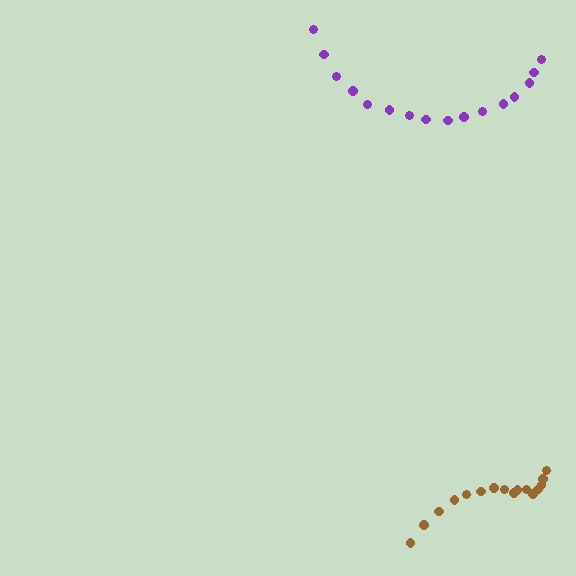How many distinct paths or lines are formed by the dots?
There are 2 distinct paths.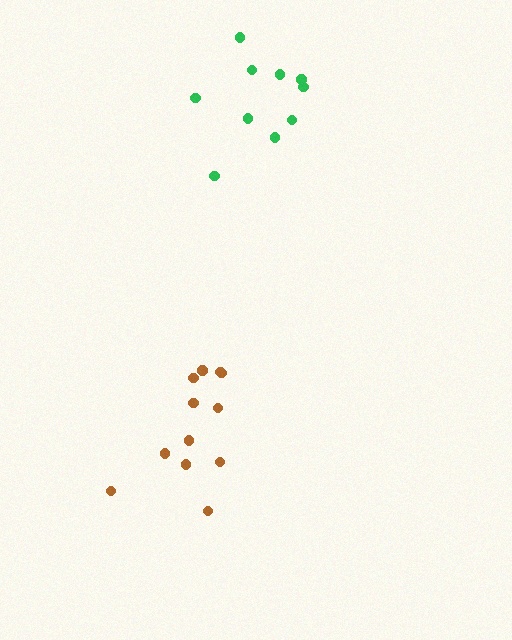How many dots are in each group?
Group 1: 10 dots, Group 2: 12 dots (22 total).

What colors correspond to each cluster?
The clusters are colored: green, brown.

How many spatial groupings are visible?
There are 2 spatial groupings.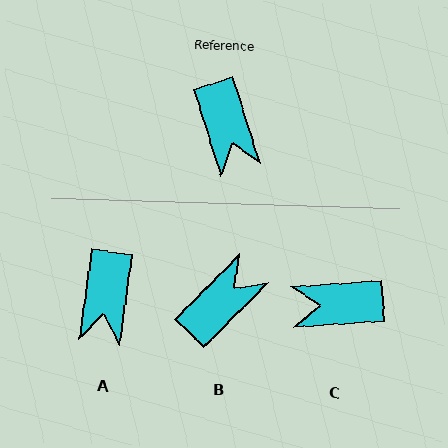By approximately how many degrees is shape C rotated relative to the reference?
Approximately 103 degrees clockwise.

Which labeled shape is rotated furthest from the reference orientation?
B, about 118 degrees away.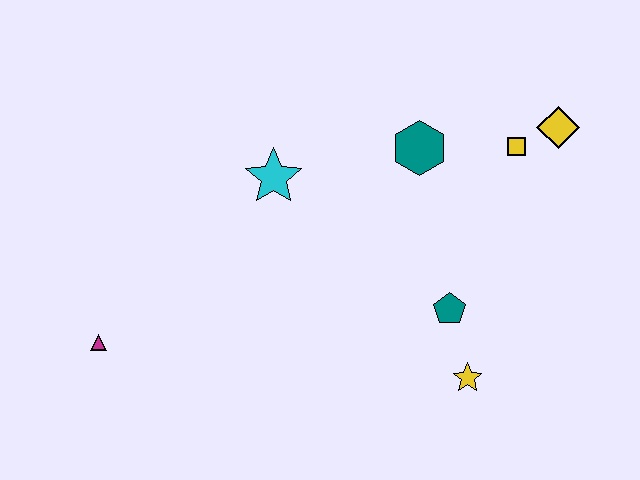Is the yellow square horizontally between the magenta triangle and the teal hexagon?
No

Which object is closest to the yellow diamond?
The yellow square is closest to the yellow diamond.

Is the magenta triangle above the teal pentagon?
No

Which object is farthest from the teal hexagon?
The magenta triangle is farthest from the teal hexagon.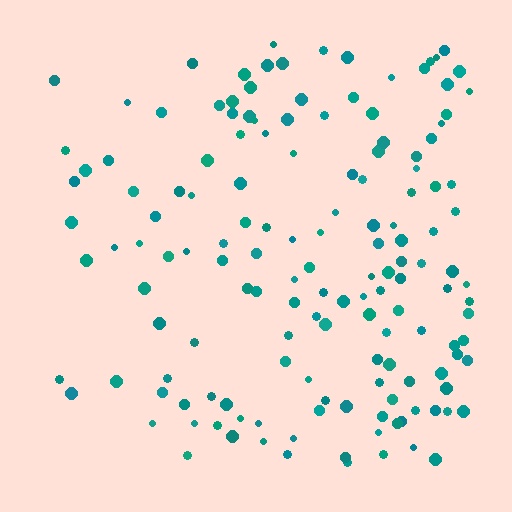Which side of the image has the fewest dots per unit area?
The left.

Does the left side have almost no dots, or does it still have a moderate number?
Still a moderate number, just noticeably fewer than the right.